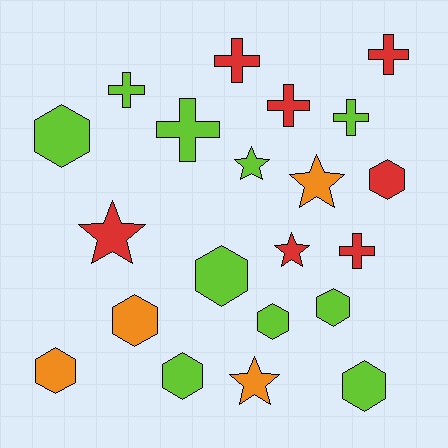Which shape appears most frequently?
Hexagon, with 9 objects.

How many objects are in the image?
There are 21 objects.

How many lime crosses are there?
There are 3 lime crosses.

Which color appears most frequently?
Lime, with 10 objects.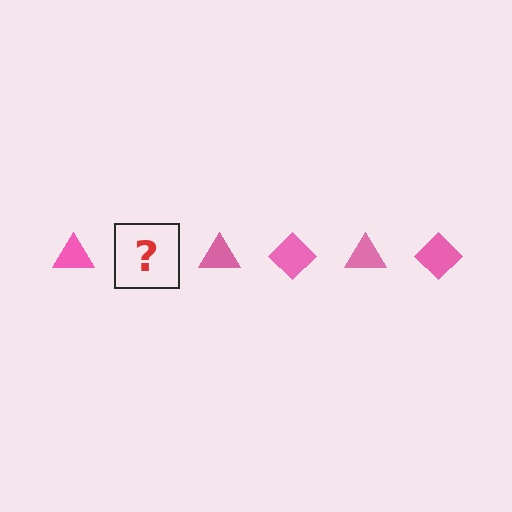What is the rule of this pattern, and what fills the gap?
The rule is that the pattern cycles through triangle, diamond shapes in pink. The gap should be filled with a pink diamond.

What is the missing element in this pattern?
The missing element is a pink diamond.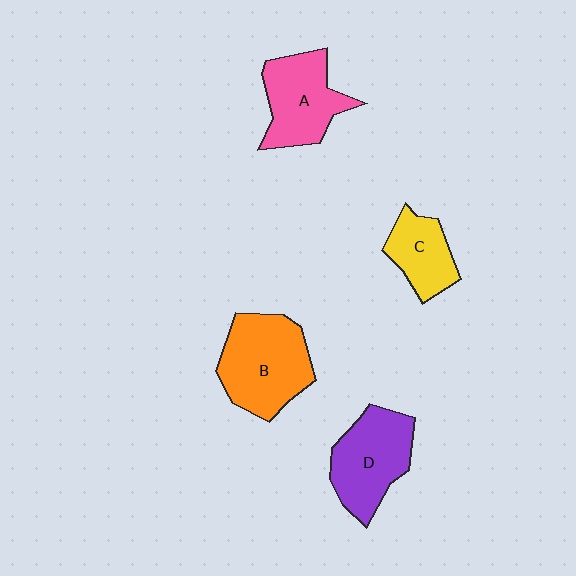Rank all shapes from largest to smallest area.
From largest to smallest: B (orange), D (purple), A (pink), C (yellow).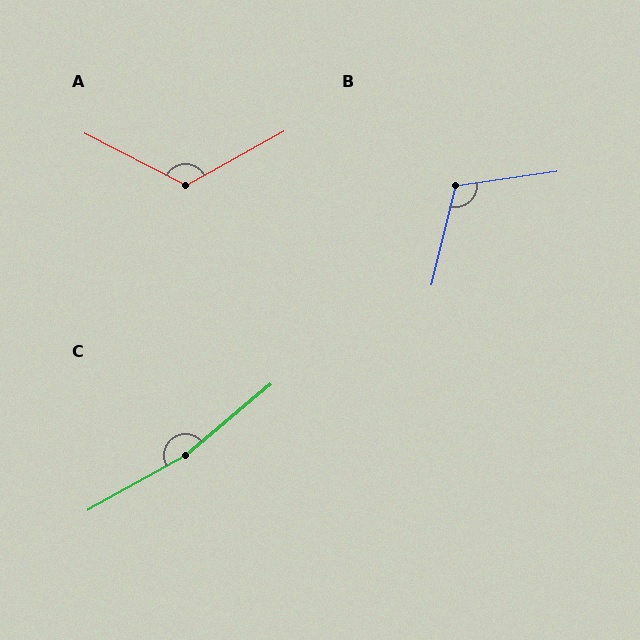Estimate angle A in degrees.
Approximately 124 degrees.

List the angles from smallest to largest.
B (112°), A (124°), C (169°).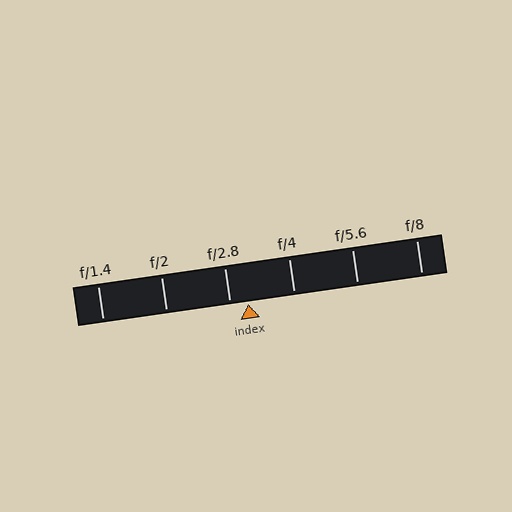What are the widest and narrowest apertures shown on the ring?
The widest aperture shown is f/1.4 and the narrowest is f/8.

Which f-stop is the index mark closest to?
The index mark is closest to f/2.8.